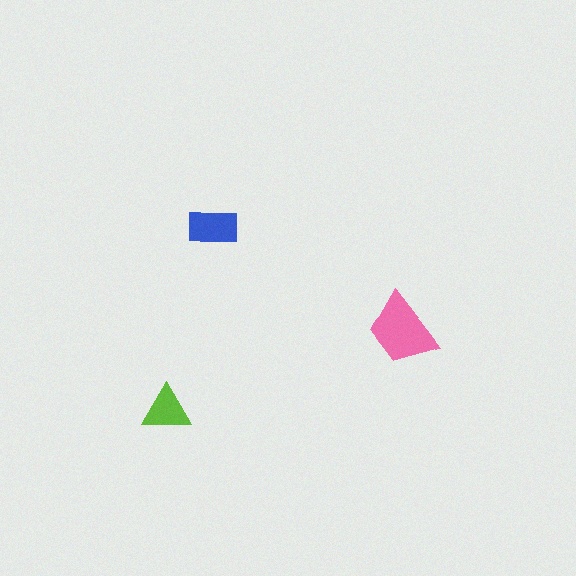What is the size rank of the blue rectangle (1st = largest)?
2nd.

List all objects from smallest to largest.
The lime triangle, the blue rectangle, the pink trapezoid.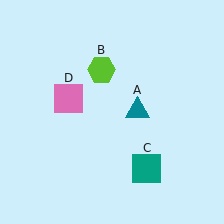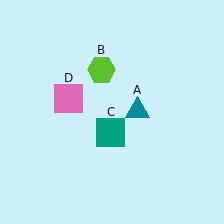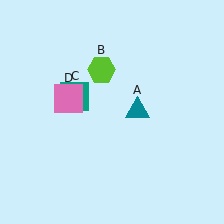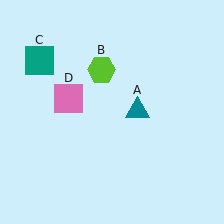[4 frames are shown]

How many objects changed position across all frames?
1 object changed position: teal square (object C).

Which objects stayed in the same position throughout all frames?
Teal triangle (object A) and lime hexagon (object B) and pink square (object D) remained stationary.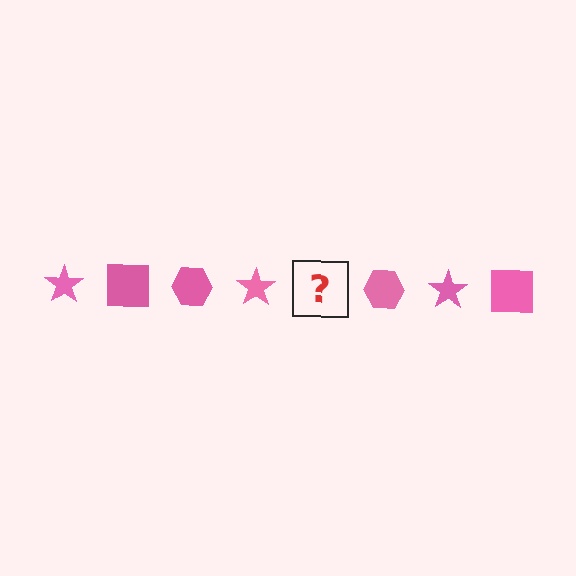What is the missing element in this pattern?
The missing element is a pink square.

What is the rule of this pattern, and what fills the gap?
The rule is that the pattern cycles through star, square, hexagon shapes in pink. The gap should be filled with a pink square.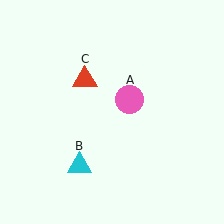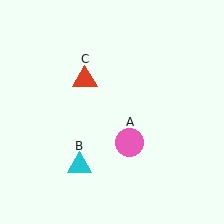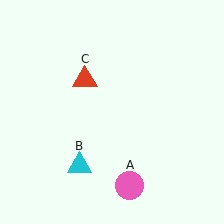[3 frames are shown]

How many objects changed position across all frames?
1 object changed position: pink circle (object A).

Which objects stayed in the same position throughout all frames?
Cyan triangle (object B) and red triangle (object C) remained stationary.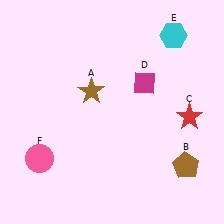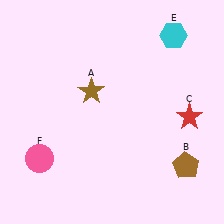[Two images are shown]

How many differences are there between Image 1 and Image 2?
There is 1 difference between the two images.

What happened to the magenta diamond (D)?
The magenta diamond (D) was removed in Image 2. It was in the top-right area of Image 1.